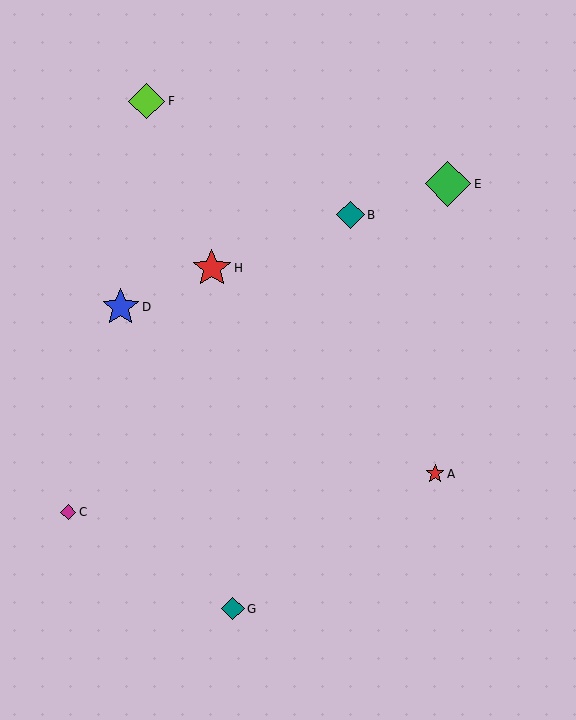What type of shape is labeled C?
Shape C is a magenta diamond.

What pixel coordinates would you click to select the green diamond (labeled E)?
Click at (448, 184) to select the green diamond E.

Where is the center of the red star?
The center of the red star is at (435, 474).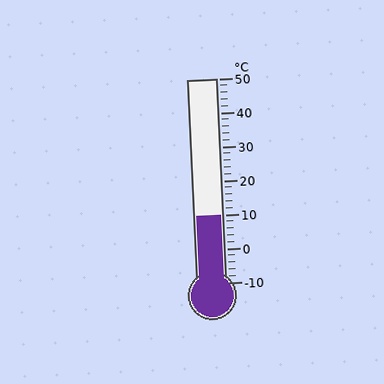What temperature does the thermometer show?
The thermometer shows approximately 10°C.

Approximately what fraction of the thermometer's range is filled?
The thermometer is filled to approximately 35% of its range.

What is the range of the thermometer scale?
The thermometer scale ranges from -10°C to 50°C.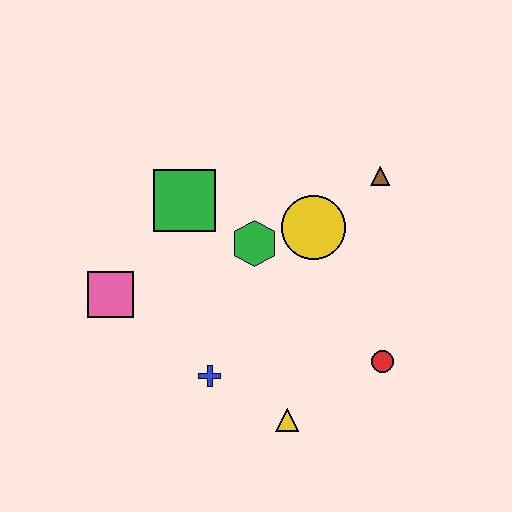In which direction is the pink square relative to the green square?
The pink square is below the green square.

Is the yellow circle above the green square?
No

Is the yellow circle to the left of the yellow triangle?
No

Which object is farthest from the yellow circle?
The pink square is farthest from the yellow circle.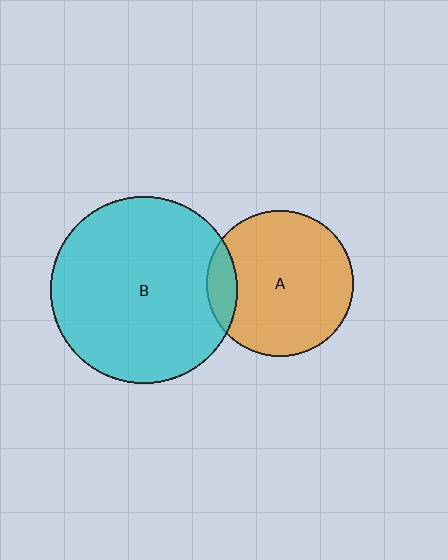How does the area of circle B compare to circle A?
Approximately 1.6 times.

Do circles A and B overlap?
Yes.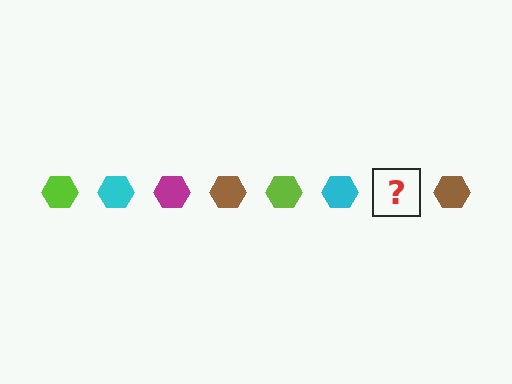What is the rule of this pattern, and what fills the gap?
The rule is that the pattern cycles through lime, cyan, magenta, brown hexagons. The gap should be filled with a magenta hexagon.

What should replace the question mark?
The question mark should be replaced with a magenta hexagon.